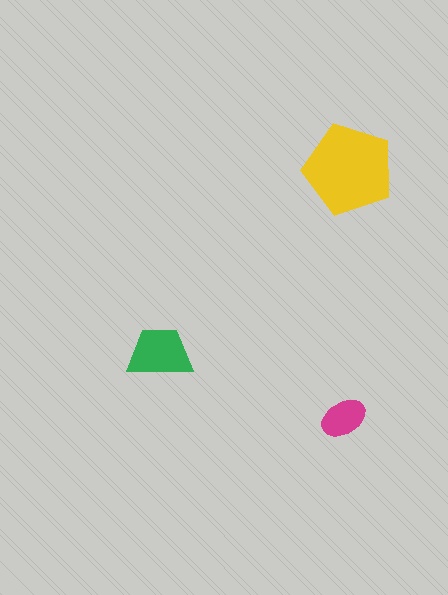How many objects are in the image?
There are 3 objects in the image.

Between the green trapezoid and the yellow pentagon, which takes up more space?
The yellow pentagon.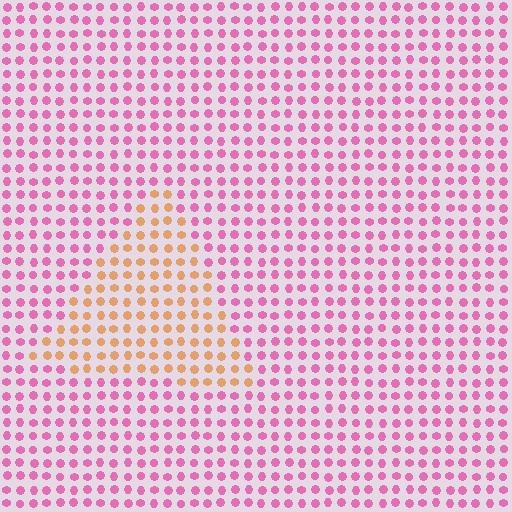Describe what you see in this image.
The image is filled with small pink elements in a uniform arrangement. A triangle-shaped region is visible where the elements are tinted to a slightly different hue, forming a subtle color boundary.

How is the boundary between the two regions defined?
The boundary is defined purely by a slight shift in hue (about 62 degrees). Spacing, size, and orientation are identical on both sides.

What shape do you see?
I see a triangle.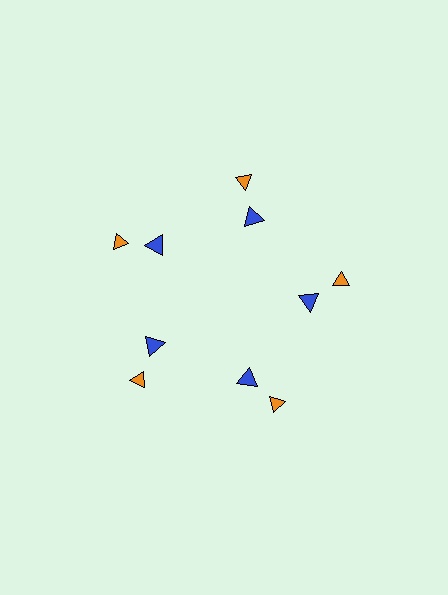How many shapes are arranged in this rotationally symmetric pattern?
There are 10 shapes, arranged in 5 groups of 2.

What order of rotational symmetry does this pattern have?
This pattern has 5-fold rotational symmetry.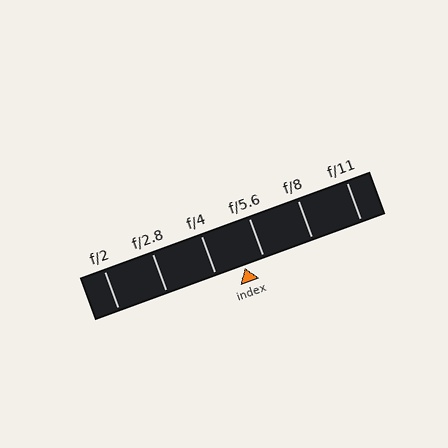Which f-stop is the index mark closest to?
The index mark is closest to f/5.6.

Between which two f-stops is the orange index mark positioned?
The index mark is between f/4 and f/5.6.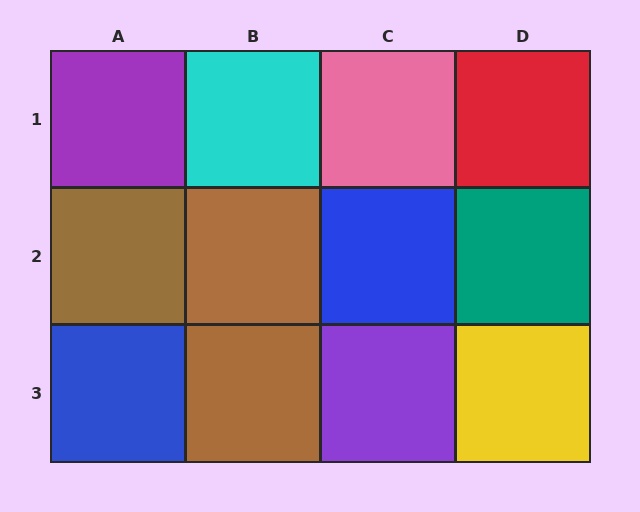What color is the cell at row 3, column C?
Purple.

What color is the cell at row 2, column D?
Teal.